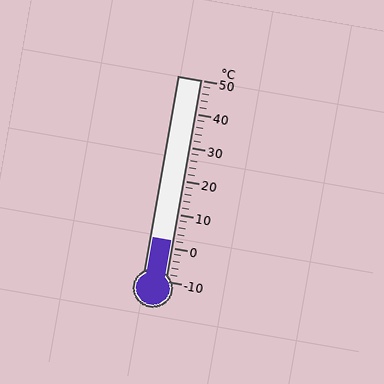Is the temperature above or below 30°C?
The temperature is below 30°C.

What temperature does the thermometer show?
The thermometer shows approximately 2°C.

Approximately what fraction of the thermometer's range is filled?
The thermometer is filled to approximately 20% of its range.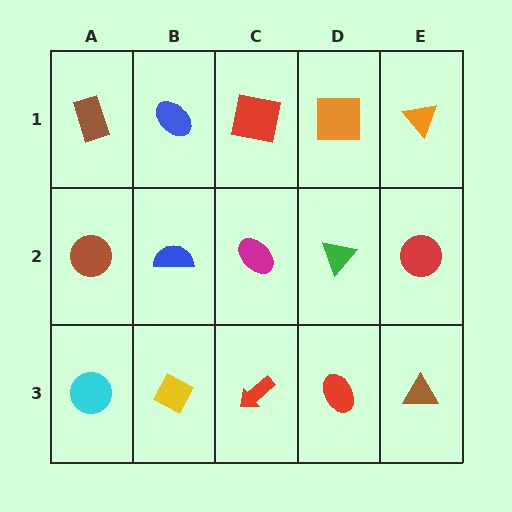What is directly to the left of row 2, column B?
A brown circle.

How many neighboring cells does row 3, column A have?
2.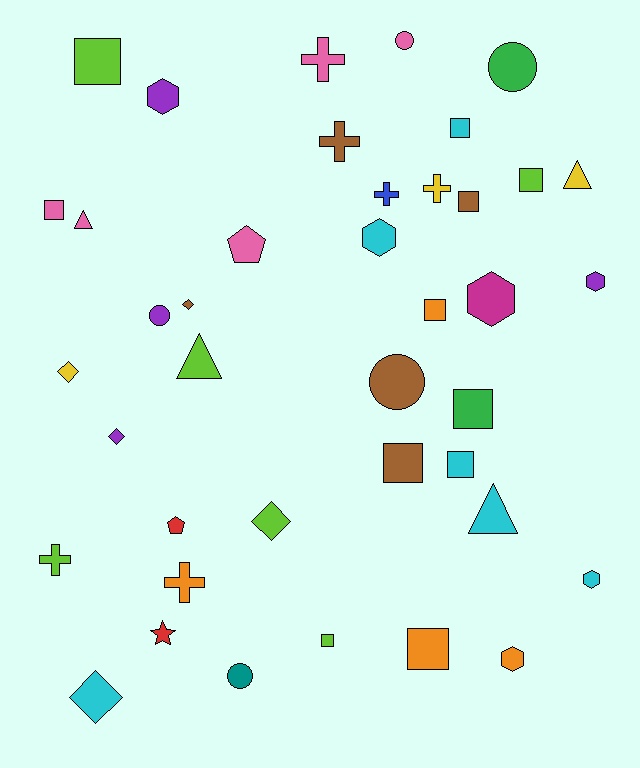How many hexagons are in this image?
There are 6 hexagons.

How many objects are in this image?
There are 40 objects.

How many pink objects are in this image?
There are 5 pink objects.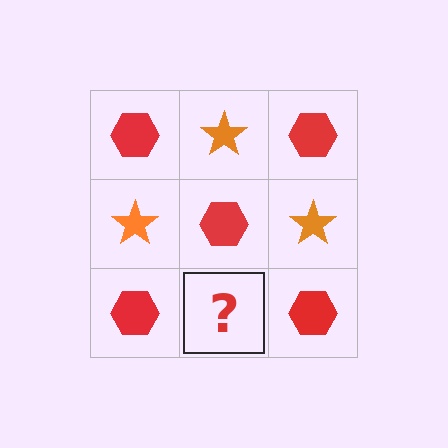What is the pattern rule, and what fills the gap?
The rule is that it alternates red hexagon and orange star in a checkerboard pattern. The gap should be filled with an orange star.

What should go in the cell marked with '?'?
The missing cell should contain an orange star.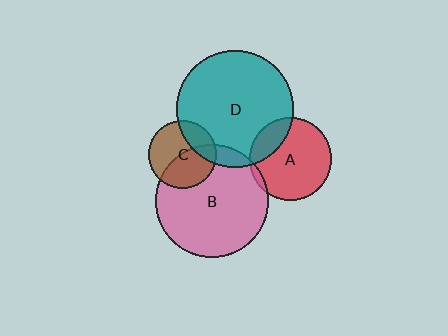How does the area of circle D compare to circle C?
Approximately 3.0 times.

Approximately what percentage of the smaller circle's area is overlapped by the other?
Approximately 5%.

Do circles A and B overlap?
Yes.